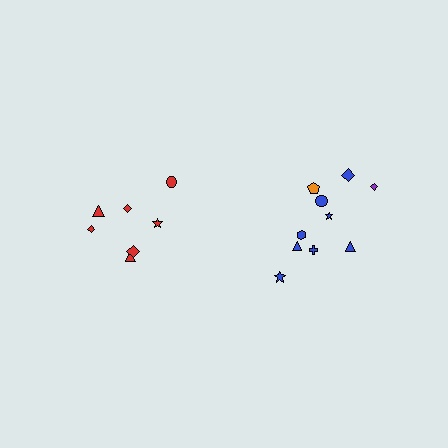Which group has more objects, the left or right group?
The right group.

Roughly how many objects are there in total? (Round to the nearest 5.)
Roughly 15 objects in total.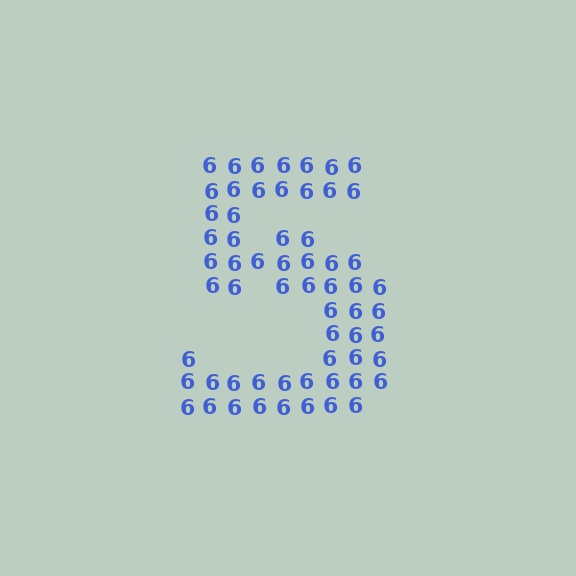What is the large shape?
The large shape is the digit 5.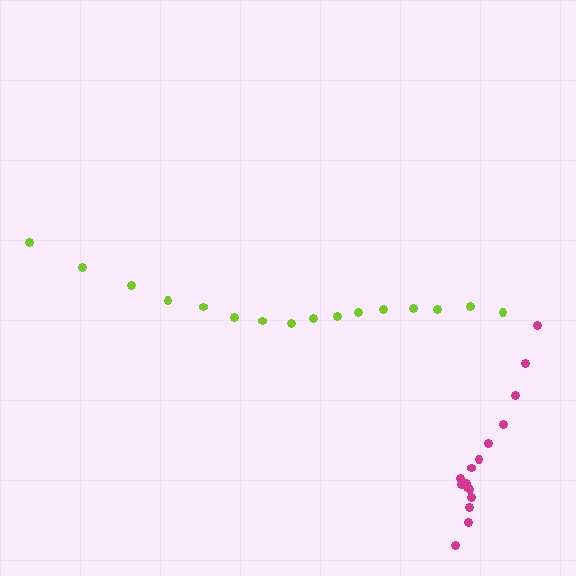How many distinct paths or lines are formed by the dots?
There are 2 distinct paths.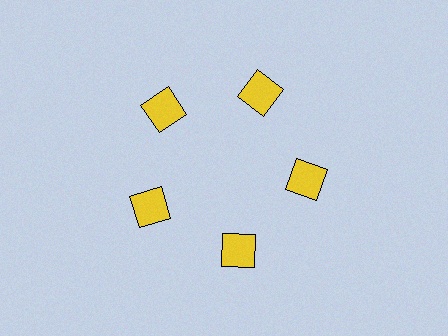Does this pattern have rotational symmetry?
Yes, this pattern has 5-fold rotational symmetry. It looks the same after rotating 72 degrees around the center.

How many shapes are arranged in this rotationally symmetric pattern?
There are 5 shapes, arranged in 5 groups of 1.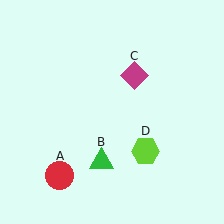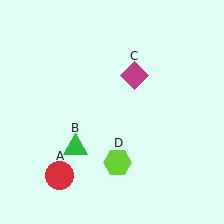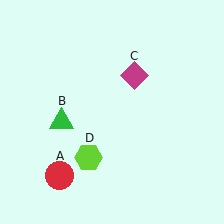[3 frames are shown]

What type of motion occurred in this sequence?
The green triangle (object B), lime hexagon (object D) rotated clockwise around the center of the scene.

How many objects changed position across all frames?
2 objects changed position: green triangle (object B), lime hexagon (object D).